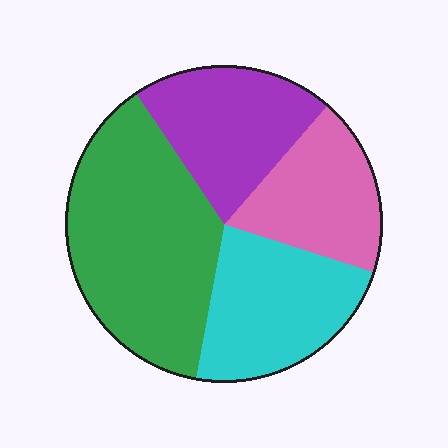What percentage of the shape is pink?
Pink covers around 20% of the shape.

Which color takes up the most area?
Green, at roughly 40%.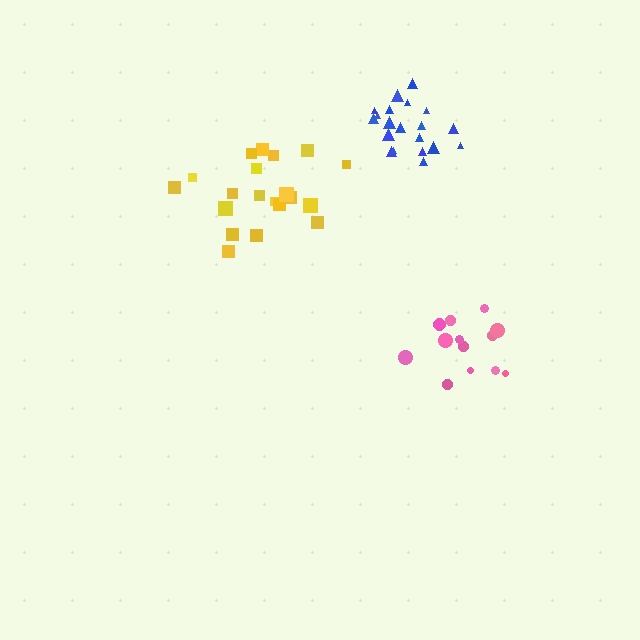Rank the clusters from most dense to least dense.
blue, pink, yellow.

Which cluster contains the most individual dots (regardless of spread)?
Blue (20).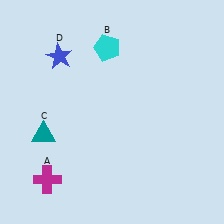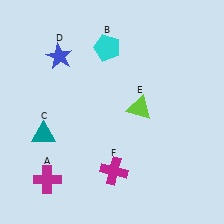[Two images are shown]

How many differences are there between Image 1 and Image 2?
There are 2 differences between the two images.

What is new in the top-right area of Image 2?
A lime triangle (E) was added in the top-right area of Image 2.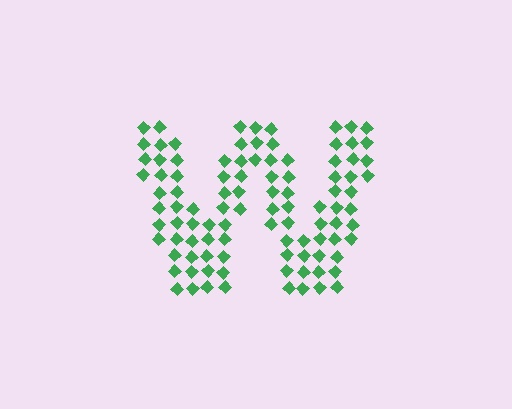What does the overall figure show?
The overall figure shows the letter W.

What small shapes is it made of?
It is made of small diamonds.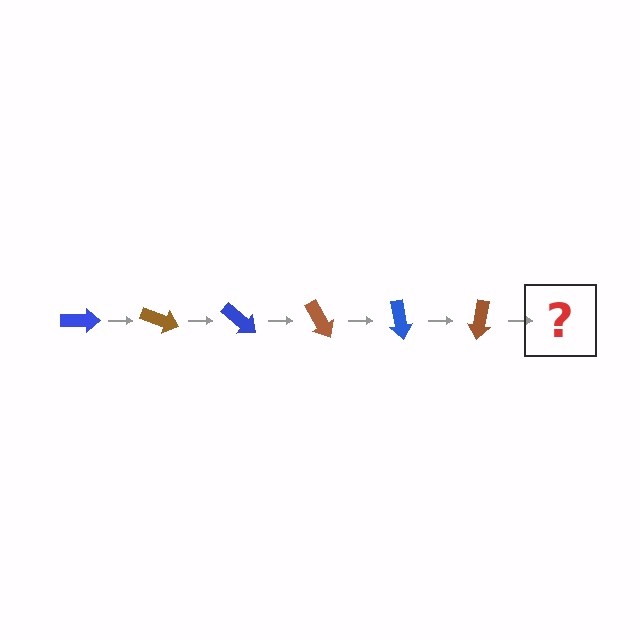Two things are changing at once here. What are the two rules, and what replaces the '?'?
The two rules are that it rotates 20 degrees each step and the color cycles through blue and brown. The '?' should be a blue arrow, rotated 120 degrees from the start.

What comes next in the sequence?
The next element should be a blue arrow, rotated 120 degrees from the start.